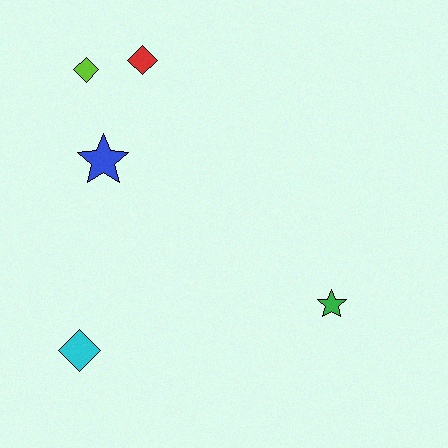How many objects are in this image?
There are 5 objects.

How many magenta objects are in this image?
There are no magenta objects.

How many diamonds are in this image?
There are 3 diamonds.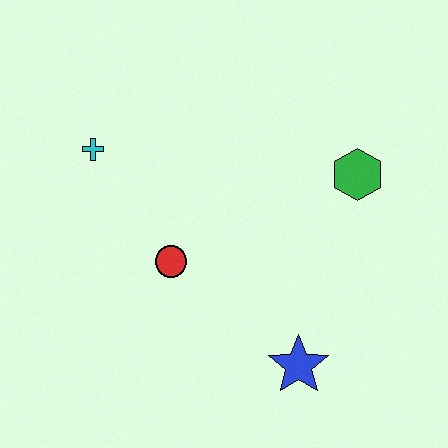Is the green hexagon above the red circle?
Yes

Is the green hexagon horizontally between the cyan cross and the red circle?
No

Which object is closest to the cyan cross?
The red circle is closest to the cyan cross.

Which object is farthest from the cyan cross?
The blue star is farthest from the cyan cross.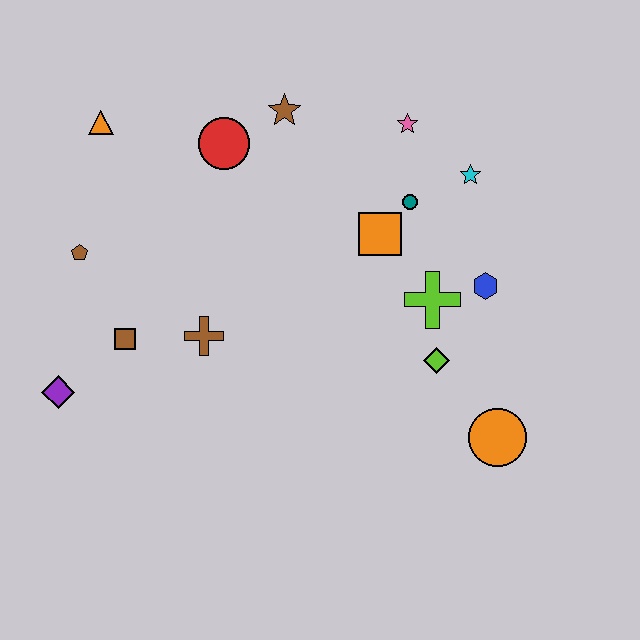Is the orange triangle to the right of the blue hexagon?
No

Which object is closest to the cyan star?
The teal circle is closest to the cyan star.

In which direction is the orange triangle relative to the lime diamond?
The orange triangle is to the left of the lime diamond.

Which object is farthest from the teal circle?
The purple diamond is farthest from the teal circle.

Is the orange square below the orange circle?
No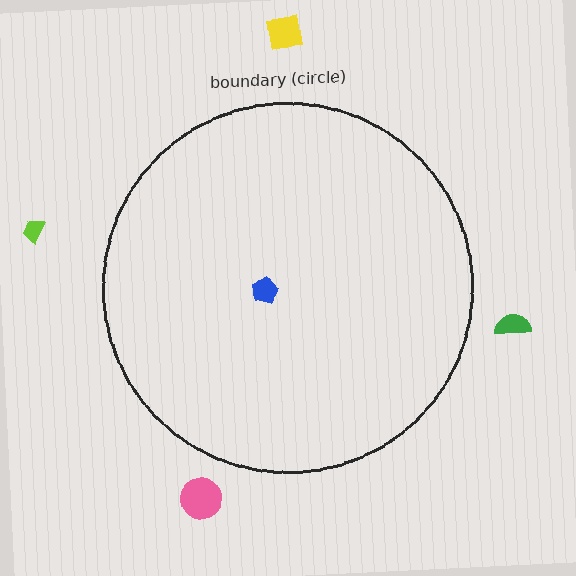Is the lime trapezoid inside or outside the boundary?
Outside.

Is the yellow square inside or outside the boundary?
Outside.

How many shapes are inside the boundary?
1 inside, 4 outside.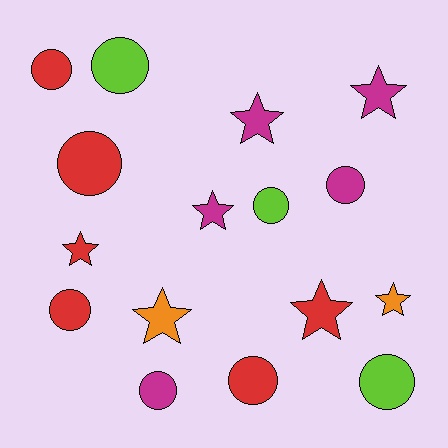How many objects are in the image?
There are 16 objects.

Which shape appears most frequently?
Circle, with 9 objects.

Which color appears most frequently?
Red, with 6 objects.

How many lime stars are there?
There are no lime stars.